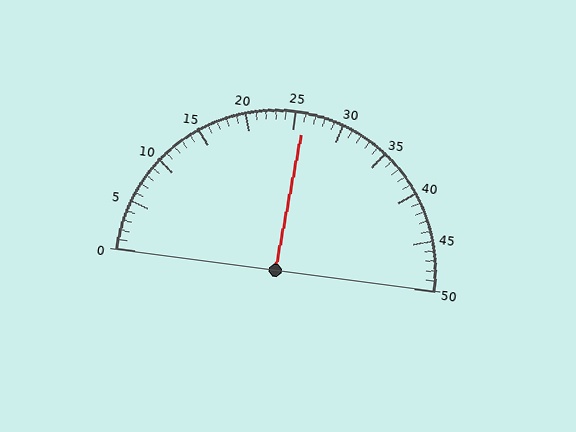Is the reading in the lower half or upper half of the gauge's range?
The reading is in the upper half of the range (0 to 50).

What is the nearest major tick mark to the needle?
The nearest major tick mark is 25.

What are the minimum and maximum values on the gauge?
The gauge ranges from 0 to 50.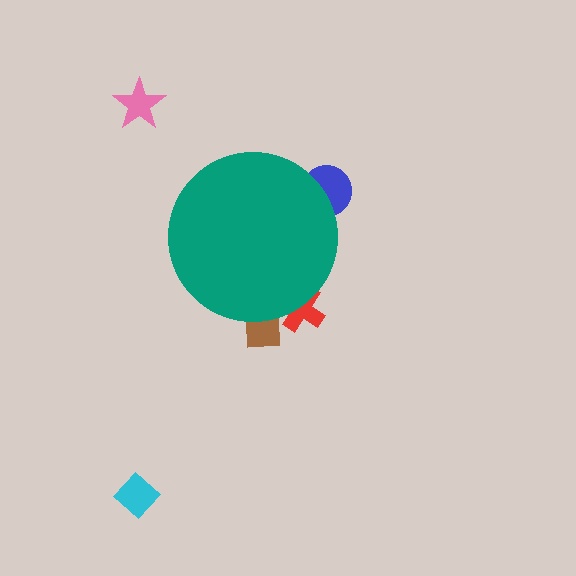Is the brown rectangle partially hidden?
Yes, the brown rectangle is partially hidden behind the teal circle.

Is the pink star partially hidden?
No, the pink star is fully visible.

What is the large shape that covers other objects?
A teal circle.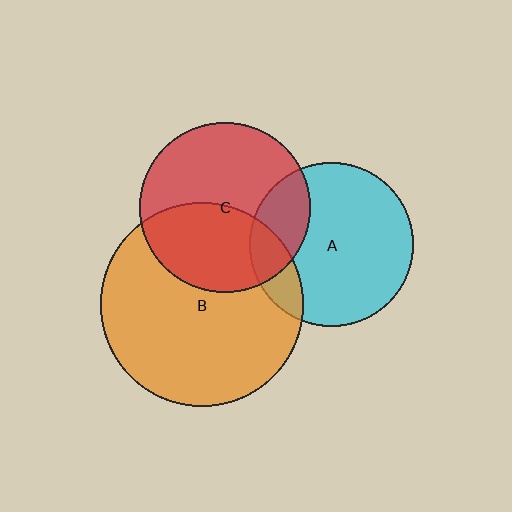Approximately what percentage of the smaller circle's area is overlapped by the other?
Approximately 15%.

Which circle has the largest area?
Circle B (orange).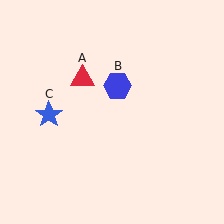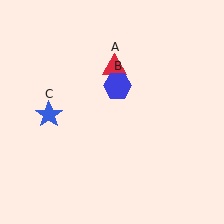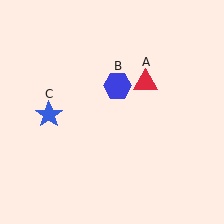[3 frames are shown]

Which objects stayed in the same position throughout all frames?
Blue hexagon (object B) and blue star (object C) remained stationary.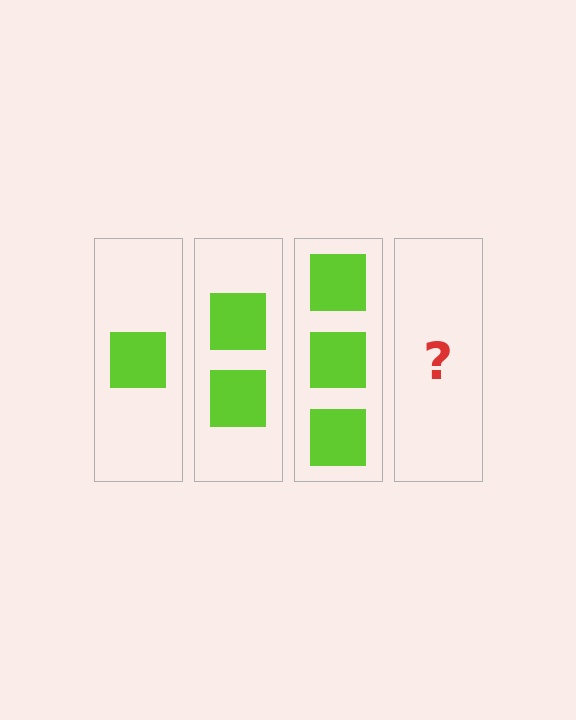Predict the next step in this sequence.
The next step is 4 squares.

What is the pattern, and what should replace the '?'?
The pattern is that each step adds one more square. The '?' should be 4 squares.